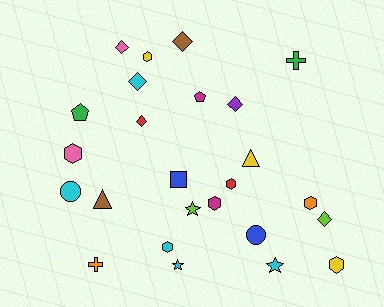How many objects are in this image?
There are 25 objects.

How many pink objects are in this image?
There are 2 pink objects.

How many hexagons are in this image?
There are 7 hexagons.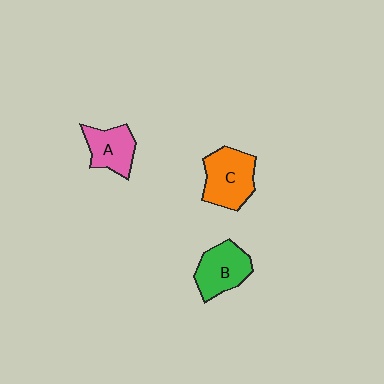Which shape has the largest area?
Shape C (orange).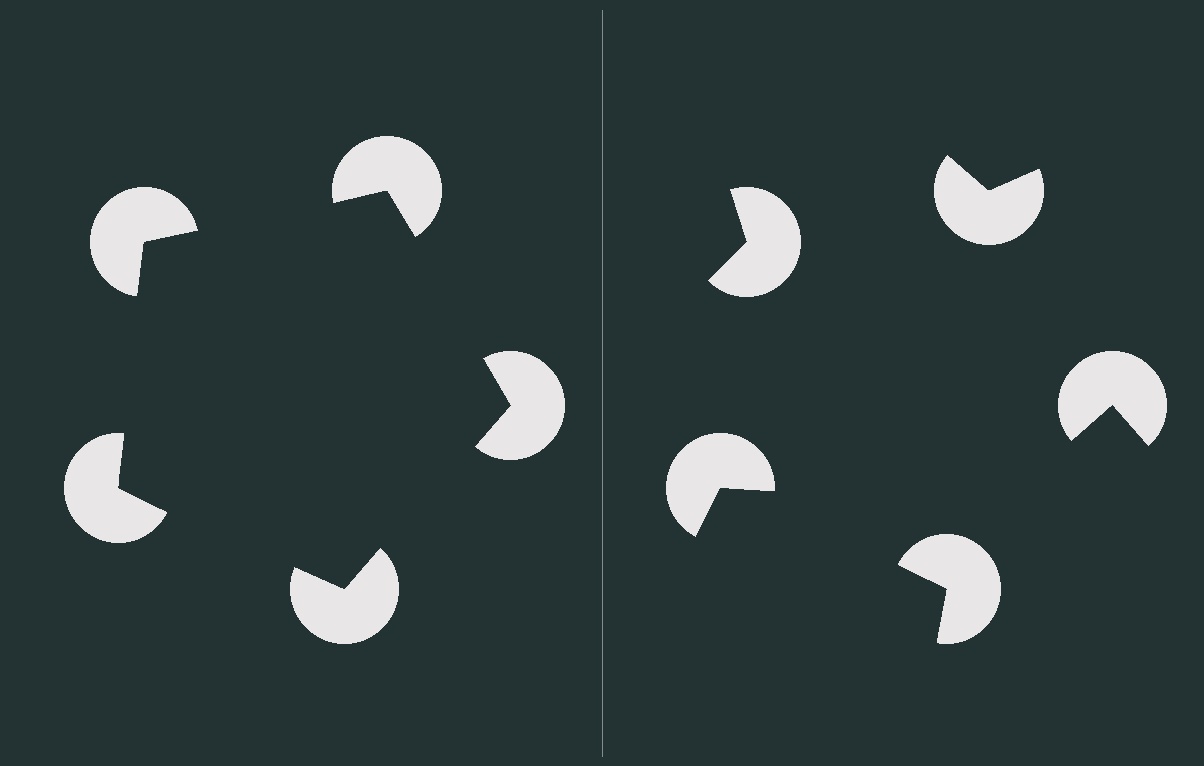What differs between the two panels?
The pac-man discs are positioned identically on both sides; only the wedge orientations differ. On the left they align to a pentagon; on the right they are misaligned.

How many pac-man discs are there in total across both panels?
10 — 5 on each side.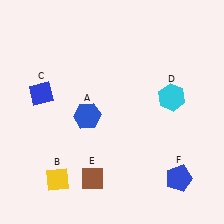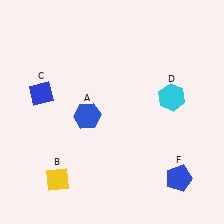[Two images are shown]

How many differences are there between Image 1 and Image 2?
There is 1 difference between the two images.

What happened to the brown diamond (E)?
The brown diamond (E) was removed in Image 2. It was in the bottom-left area of Image 1.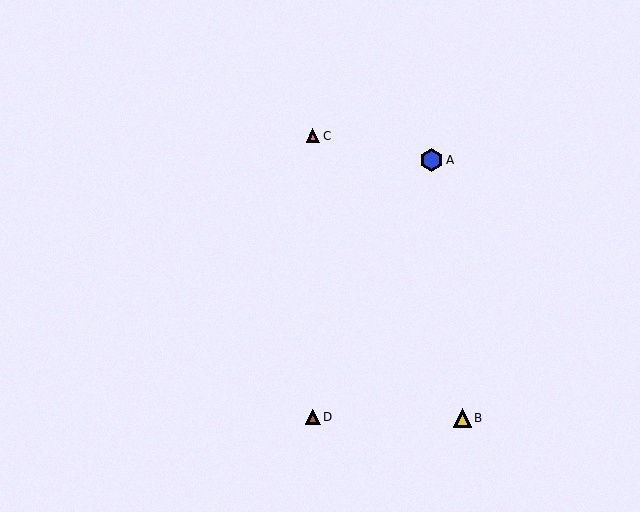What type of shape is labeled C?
Shape C is a pink triangle.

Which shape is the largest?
The blue hexagon (labeled A) is the largest.